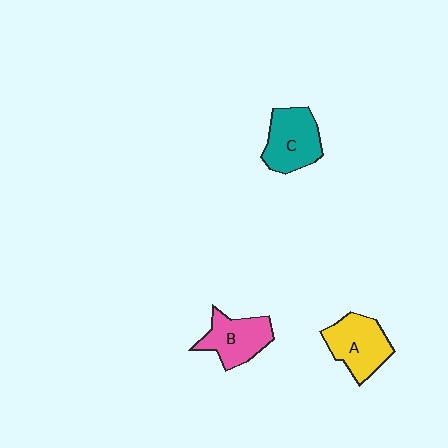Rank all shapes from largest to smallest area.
From largest to smallest: C (teal), A (yellow), B (pink).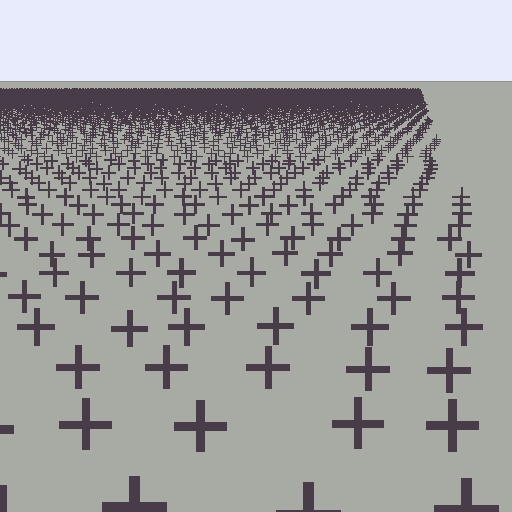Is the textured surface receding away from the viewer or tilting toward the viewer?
The surface is receding away from the viewer. Texture elements get smaller and denser toward the top.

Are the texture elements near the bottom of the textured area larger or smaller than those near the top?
Larger. Near the bottom, elements are closer to the viewer and appear at a bigger on-screen size.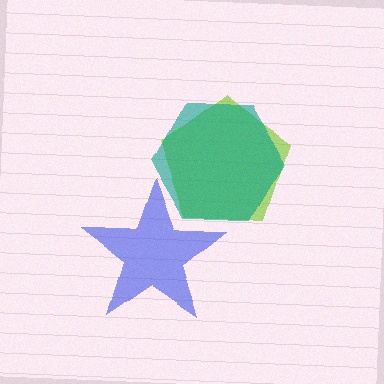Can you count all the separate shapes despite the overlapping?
Yes, there are 3 separate shapes.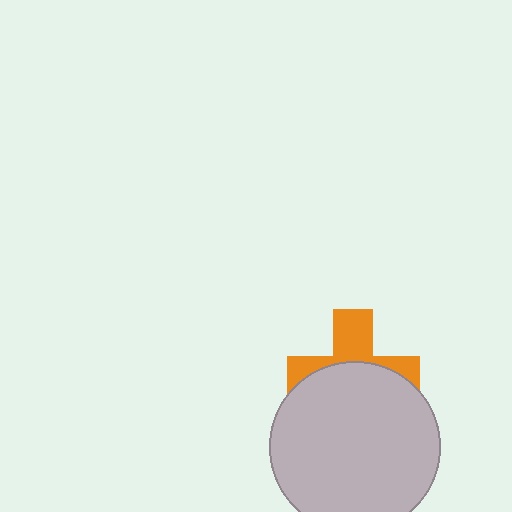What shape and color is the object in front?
The object in front is a light gray circle.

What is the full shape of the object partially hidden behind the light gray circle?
The partially hidden object is an orange cross.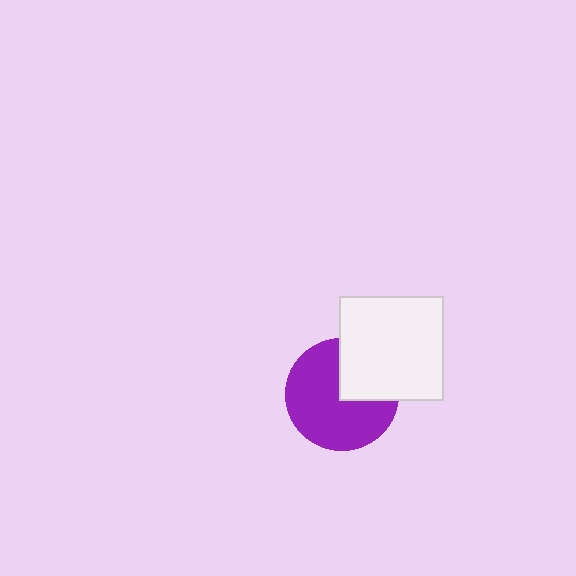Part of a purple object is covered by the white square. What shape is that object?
It is a circle.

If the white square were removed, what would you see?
You would see the complete purple circle.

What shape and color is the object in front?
The object in front is a white square.